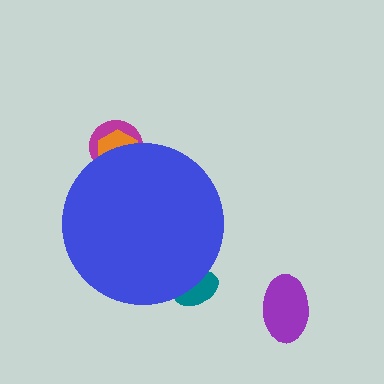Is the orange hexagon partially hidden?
Yes, the orange hexagon is partially hidden behind the blue circle.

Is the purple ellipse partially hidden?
No, the purple ellipse is fully visible.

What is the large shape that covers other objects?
A blue circle.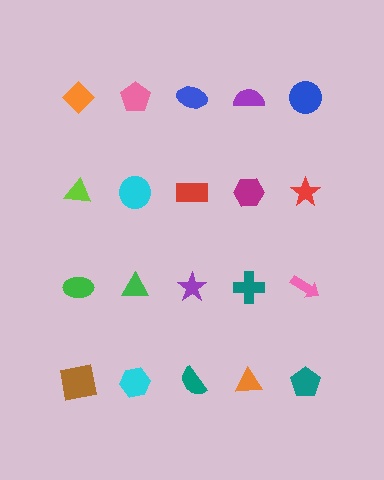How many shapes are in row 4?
5 shapes.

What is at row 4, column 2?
A cyan hexagon.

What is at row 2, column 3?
A red rectangle.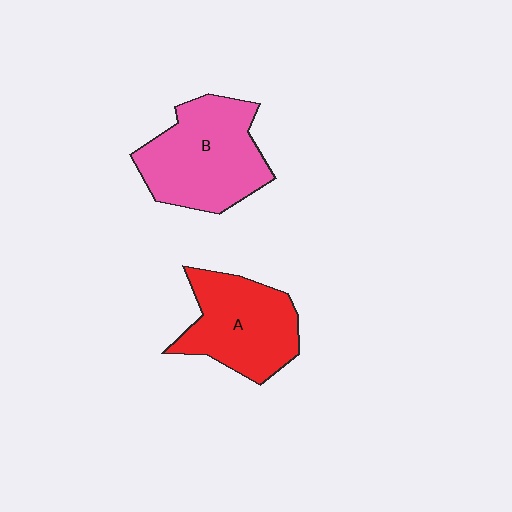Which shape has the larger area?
Shape B (pink).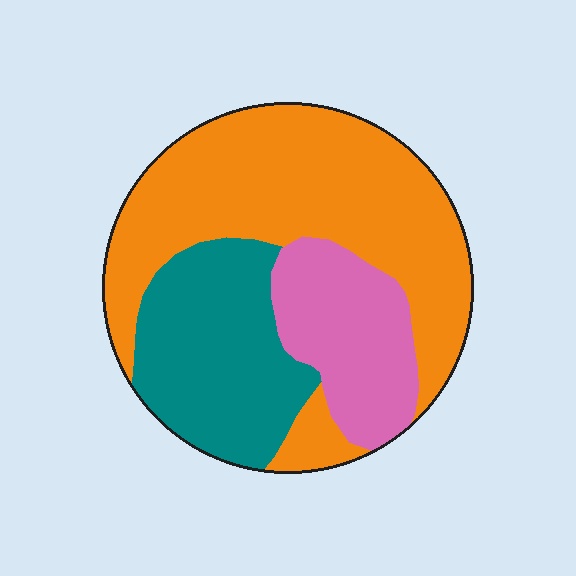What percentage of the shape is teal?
Teal takes up about one quarter (1/4) of the shape.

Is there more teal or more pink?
Teal.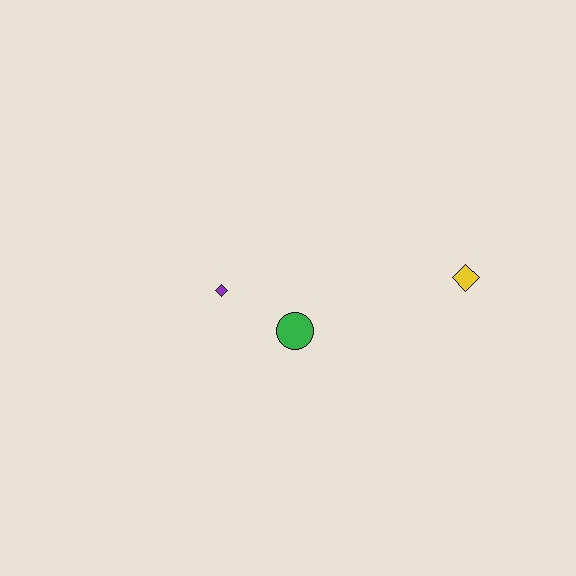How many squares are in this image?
There are no squares.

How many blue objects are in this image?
There are no blue objects.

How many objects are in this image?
There are 3 objects.